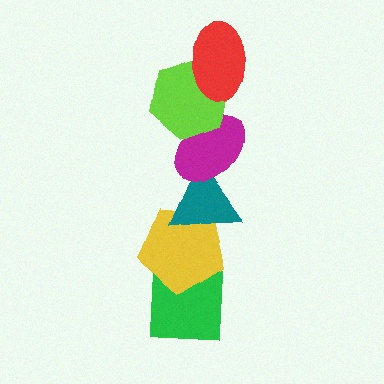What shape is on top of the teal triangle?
The magenta ellipse is on top of the teal triangle.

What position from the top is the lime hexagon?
The lime hexagon is 2nd from the top.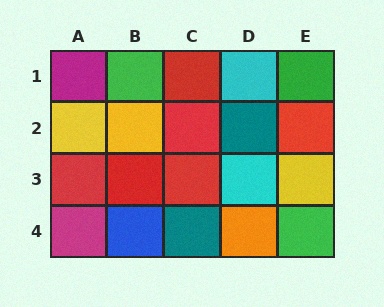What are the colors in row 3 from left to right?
Red, red, red, cyan, yellow.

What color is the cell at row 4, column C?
Teal.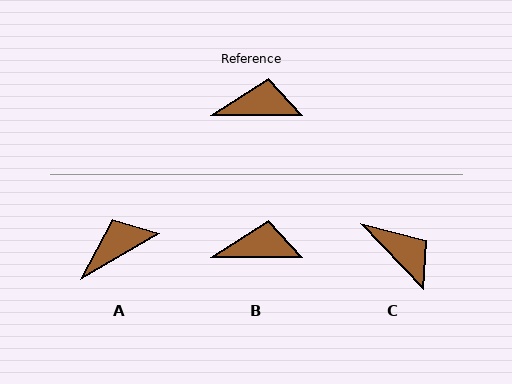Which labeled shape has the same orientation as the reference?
B.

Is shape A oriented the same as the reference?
No, it is off by about 30 degrees.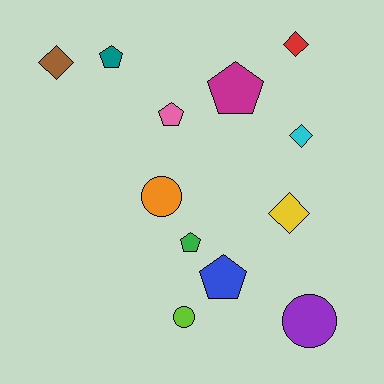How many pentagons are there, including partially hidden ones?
There are 5 pentagons.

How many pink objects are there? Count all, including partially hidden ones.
There is 1 pink object.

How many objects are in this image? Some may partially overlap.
There are 12 objects.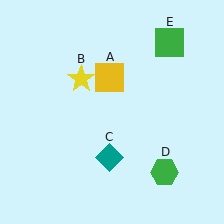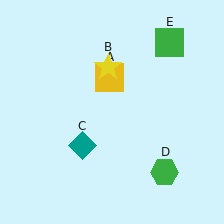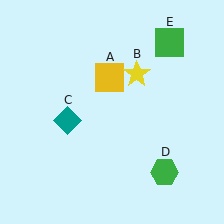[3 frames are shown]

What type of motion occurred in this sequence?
The yellow star (object B), teal diamond (object C) rotated clockwise around the center of the scene.